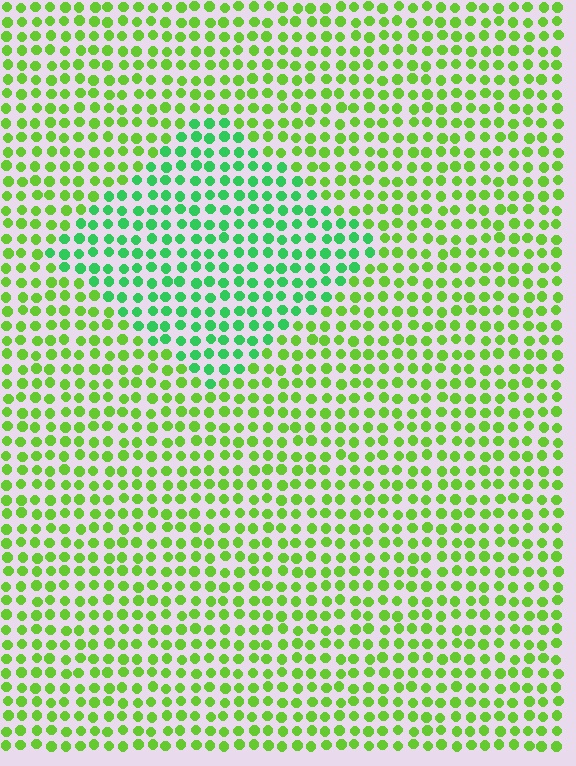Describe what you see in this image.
The image is filled with small lime elements in a uniform arrangement. A diamond-shaped region is visible where the elements are tinted to a slightly different hue, forming a subtle color boundary.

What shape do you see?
I see a diamond.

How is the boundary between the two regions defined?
The boundary is defined purely by a slight shift in hue (about 37 degrees). Spacing, size, and orientation are identical on both sides.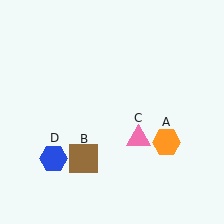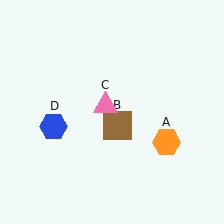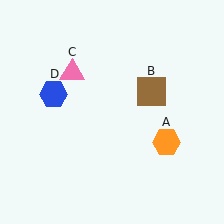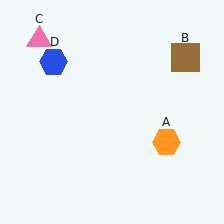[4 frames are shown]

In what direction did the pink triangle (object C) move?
The pink triangle (object C) moved up and to the left.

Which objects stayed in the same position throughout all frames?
Orange hexagon (object A) remained stationary.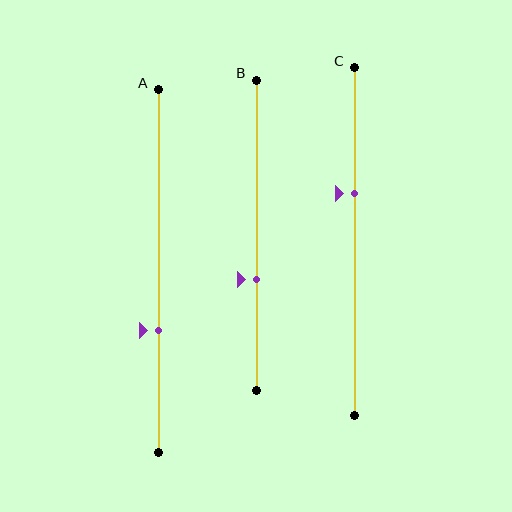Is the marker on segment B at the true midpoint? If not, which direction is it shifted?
No, the marker on segment B is shifted downward by about 14% of the segment length.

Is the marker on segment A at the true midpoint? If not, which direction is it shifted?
No, the marker on segment A is shifted downward by about 17% of the segment length.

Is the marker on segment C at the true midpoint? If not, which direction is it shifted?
No, the marker on segment C is shifted upward by about 14% of the segment length.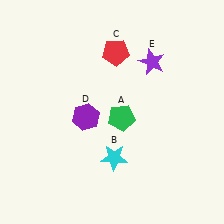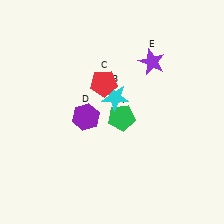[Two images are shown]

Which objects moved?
The objects that moved are: the cyan star (B), the red pentagon (C).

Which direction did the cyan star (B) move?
The cyan star (B) moved up.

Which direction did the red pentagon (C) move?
The red pentagon (C) moved down.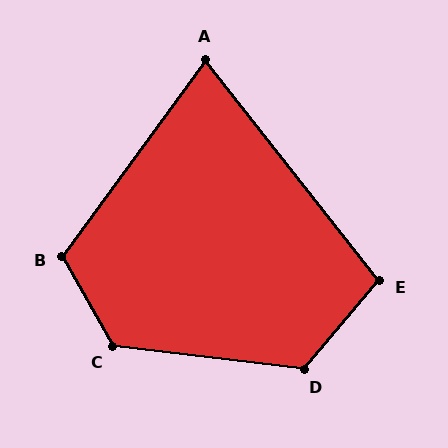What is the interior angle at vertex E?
Approximately 101 degrees (obtuse).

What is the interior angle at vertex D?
Approximately 124 degrees (obtuse).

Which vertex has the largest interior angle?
C, at approximately 126 degrees.